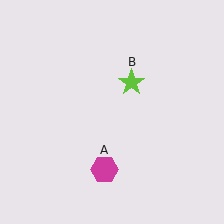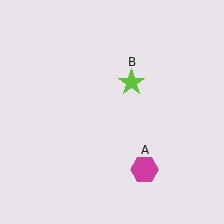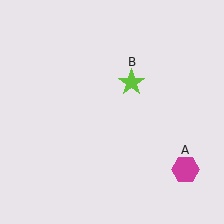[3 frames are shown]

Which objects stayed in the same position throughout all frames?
Lime star (object B) remained stationary.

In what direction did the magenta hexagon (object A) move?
The magenta hexagon (object A) moved right.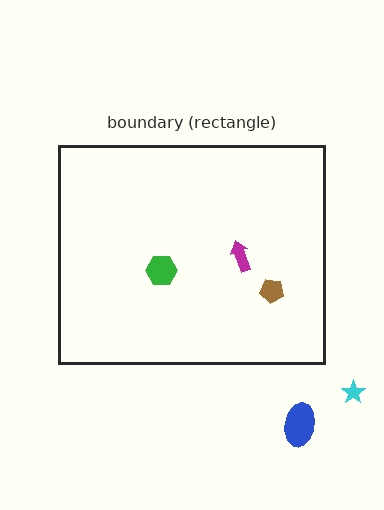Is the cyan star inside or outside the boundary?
Outside.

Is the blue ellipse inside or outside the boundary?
Outside.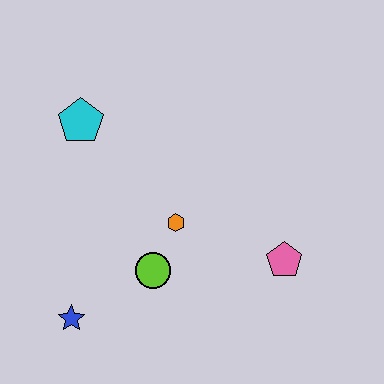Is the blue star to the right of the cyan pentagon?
No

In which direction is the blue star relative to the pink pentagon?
The blue star is to the left of the pink pentagon.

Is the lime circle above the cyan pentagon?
No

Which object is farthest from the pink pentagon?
The cyan pentagon is farthest from the pink pentagon.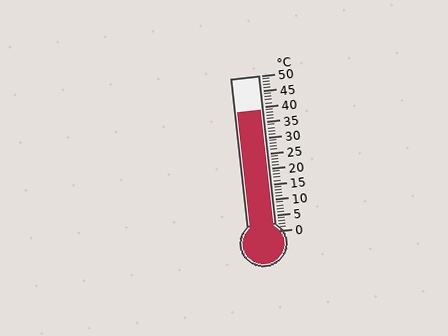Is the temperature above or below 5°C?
The temperature is above 5°C.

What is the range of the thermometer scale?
The thermometer scale ranges from 0°C to 50°C.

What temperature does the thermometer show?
The thermometer shows approximately 39°C.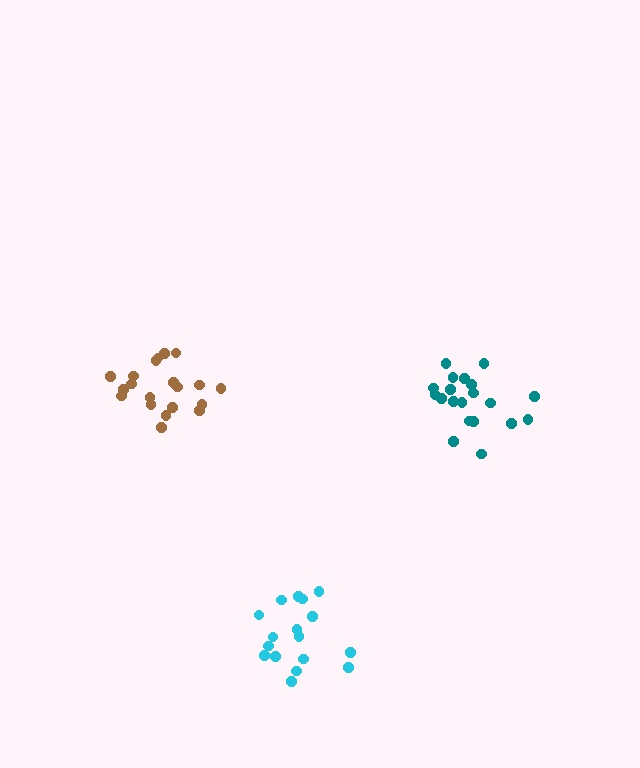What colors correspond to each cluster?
The clusters are colored: brown, teal, cyan.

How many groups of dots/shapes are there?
There are 3 groups.